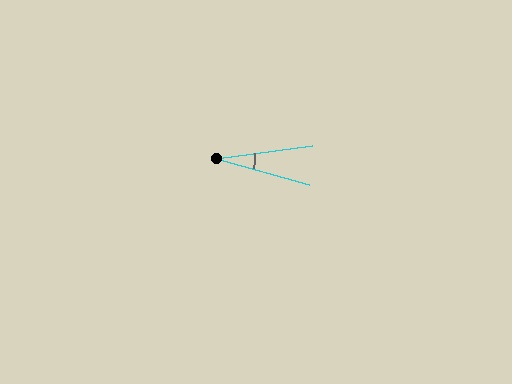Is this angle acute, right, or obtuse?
It is acute.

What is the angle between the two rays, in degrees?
Approximately 23 degrees.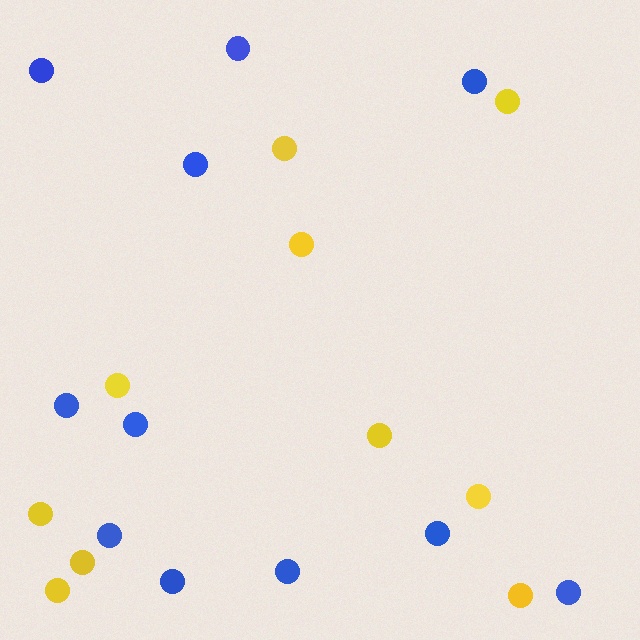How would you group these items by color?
There are 2 groups: one group of yellow circles (10) and one group of blue circles (11).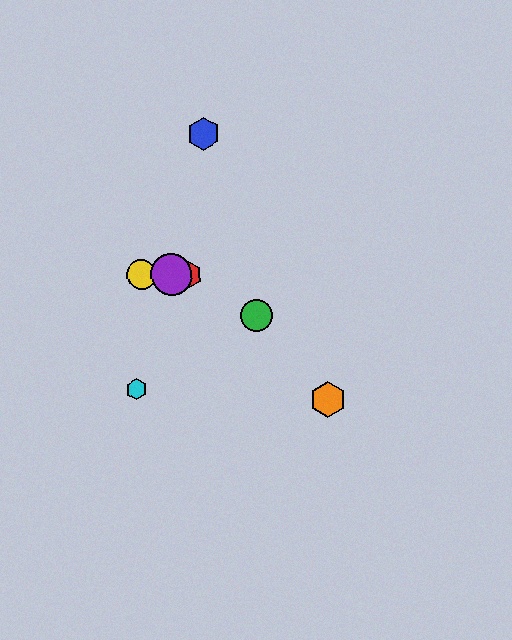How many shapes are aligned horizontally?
3 shapes (the red hexagon, the yellow circle, the purple circle) are aligned horizontally.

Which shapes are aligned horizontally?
The red hexagon, the yellow circle, the purple circle are aligned horizontally.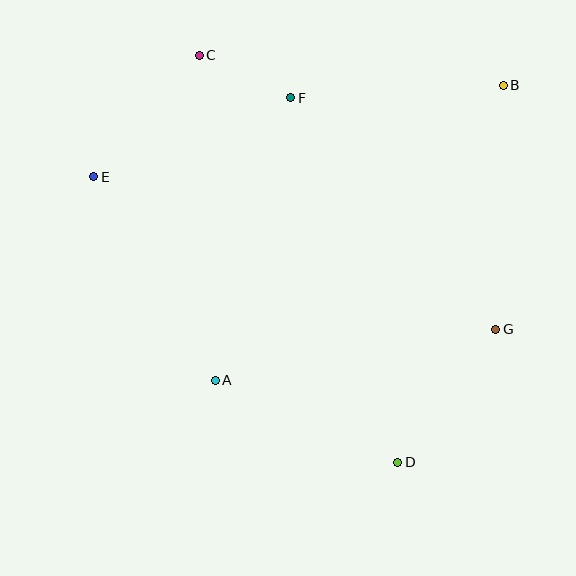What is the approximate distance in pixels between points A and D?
The distance between A and D is approximately 200 pixels.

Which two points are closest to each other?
Points C and F are closest to each other.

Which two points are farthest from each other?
Points C and D are farthest from each other.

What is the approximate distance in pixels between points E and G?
The distance between E and G is approximately 430 pixels.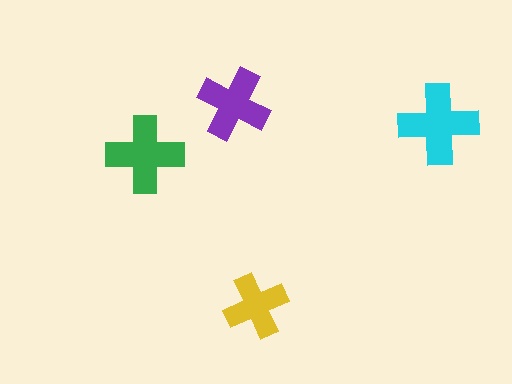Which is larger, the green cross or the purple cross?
The green one.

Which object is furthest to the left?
The green cross is leftmost.